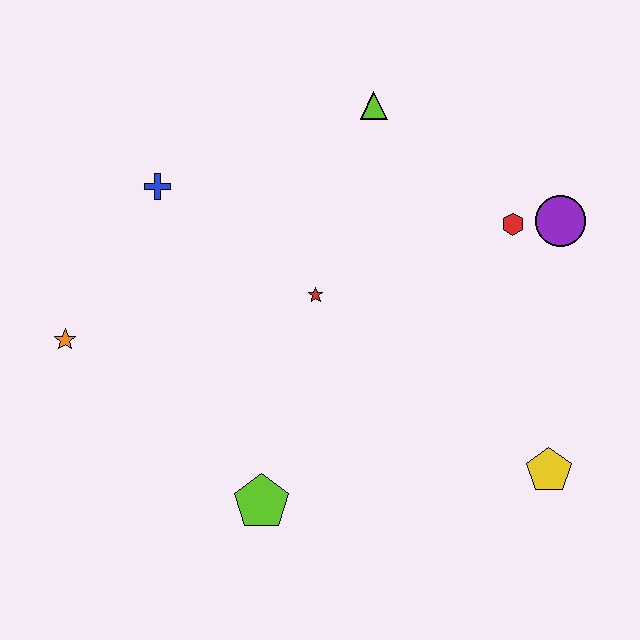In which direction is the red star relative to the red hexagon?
The red star is to the left of the red hexagon.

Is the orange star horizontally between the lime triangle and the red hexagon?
No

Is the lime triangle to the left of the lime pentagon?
No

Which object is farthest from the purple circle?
The orange star is farthest from the purple circle.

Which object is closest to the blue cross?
The orange star is closest to the blue cross.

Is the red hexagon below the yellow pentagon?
No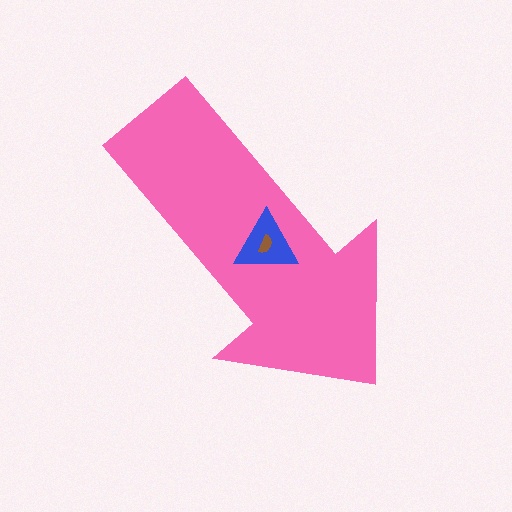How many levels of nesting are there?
3.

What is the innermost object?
The brown semicircle.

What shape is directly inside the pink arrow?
The blue triangle.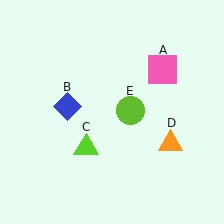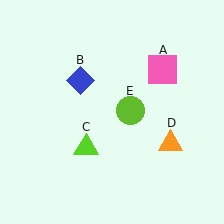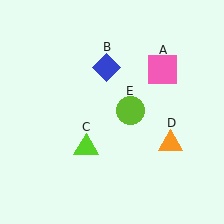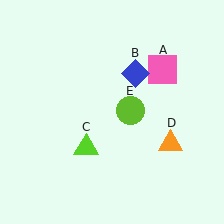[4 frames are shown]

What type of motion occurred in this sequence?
The blue diamond (object B) rotated clockwise around the center of the scene.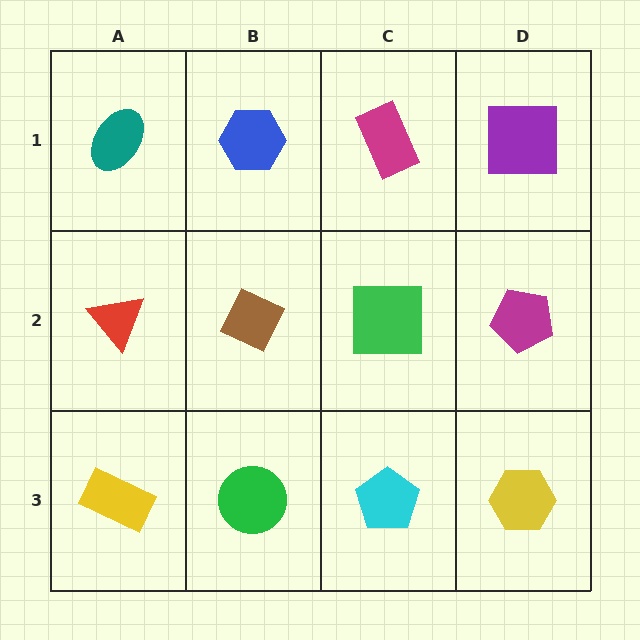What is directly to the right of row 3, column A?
A green circle.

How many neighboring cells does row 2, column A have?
3.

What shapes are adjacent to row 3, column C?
A green square (row 2, column C), a green circle (row 3, column B), a yellow hexagon (row 3, column D).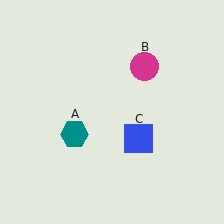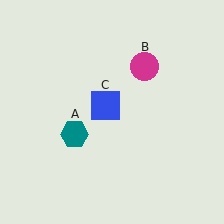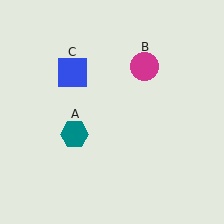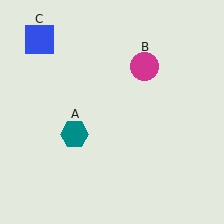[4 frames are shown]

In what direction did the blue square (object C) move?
The blue square (object C) moved up and to the left.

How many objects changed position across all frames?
1 object changed position: blue square (object C).